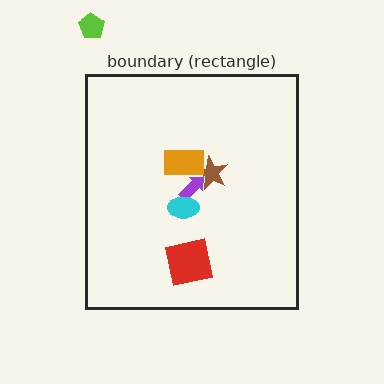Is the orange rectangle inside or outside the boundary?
Inside.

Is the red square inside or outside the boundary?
Inside.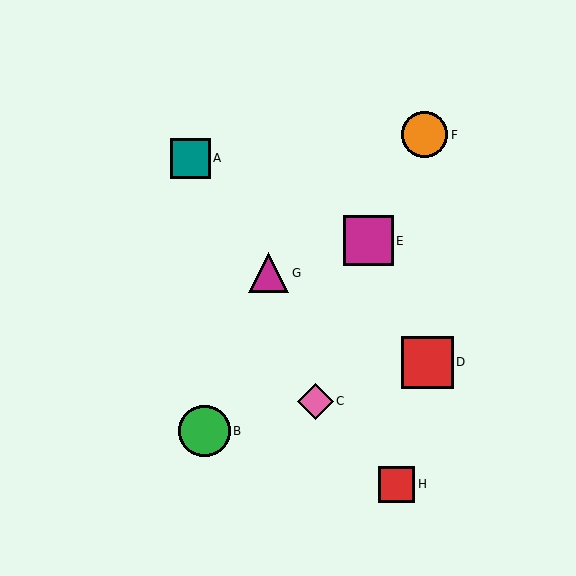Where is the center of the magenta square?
The center of the magenta square is at (369, 241).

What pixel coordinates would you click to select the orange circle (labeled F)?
Click at (424, 135) to select the orange circle F.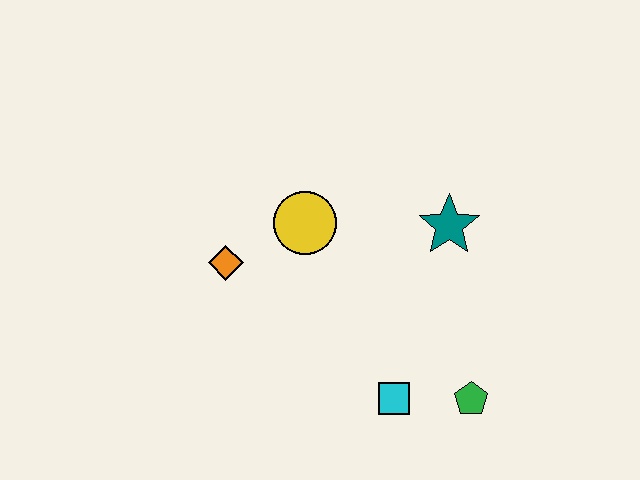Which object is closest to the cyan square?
The green pentagon is closest to the cyan square.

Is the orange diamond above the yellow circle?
No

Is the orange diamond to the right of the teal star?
No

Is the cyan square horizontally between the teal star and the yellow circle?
Yes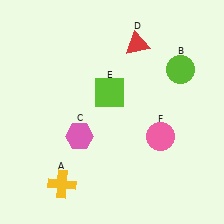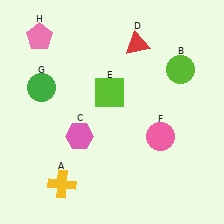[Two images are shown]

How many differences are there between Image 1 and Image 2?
There are 2 differences between the two images.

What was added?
A green circle (G), a pink pentagon (H) were added in Image 2.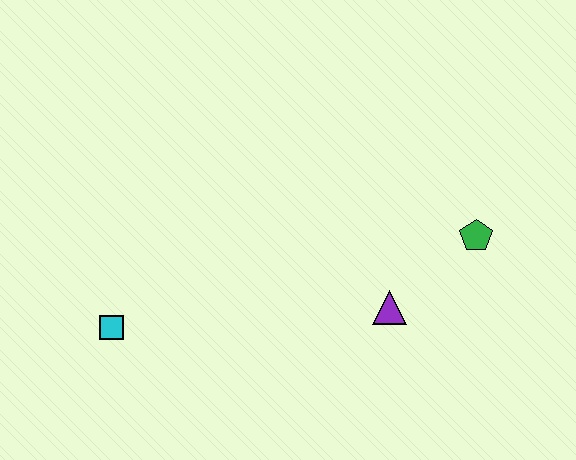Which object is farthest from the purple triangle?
The cyan square is farthest from the purple triangle.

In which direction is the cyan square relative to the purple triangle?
The cyan square is to the left of the purple triangle.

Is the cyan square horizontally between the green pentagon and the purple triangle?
No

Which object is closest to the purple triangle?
The green pentagon is closest to the purple triangle.